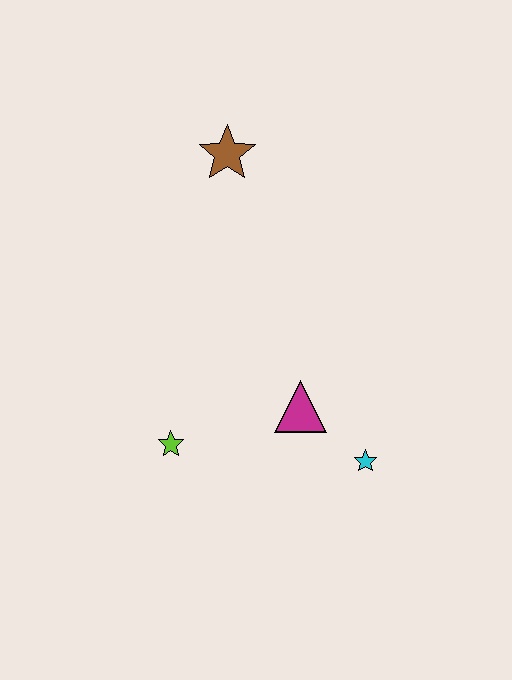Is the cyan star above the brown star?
No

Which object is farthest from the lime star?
The brown star is farthest from the lime star.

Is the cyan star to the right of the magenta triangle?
Yes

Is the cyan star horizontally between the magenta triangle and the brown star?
No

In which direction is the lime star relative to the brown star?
The lime star is below the brown star.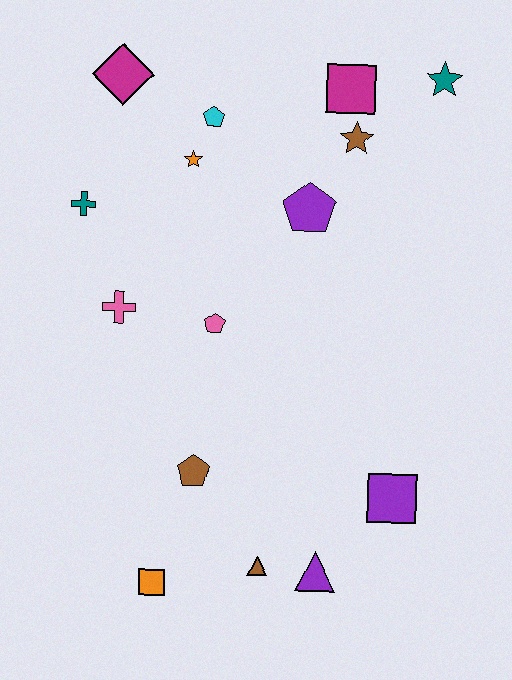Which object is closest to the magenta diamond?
The cyan pentagon is closest to the magenta diamond.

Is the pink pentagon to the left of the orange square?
No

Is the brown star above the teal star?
No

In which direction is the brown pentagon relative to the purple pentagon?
The brown pentagon is below the purple pentagon.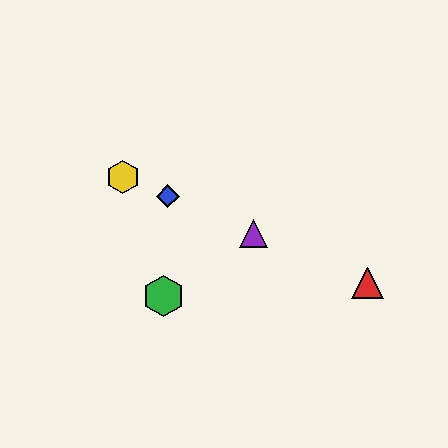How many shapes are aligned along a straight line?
4 shapes (the red triangle, the blue diamond, the yellow hexagon, the purple triangle) are aligned along a straight line.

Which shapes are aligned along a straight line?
The red triangle, the blue diamond, the yellow hexagon, the purple triangle are aligned along a straight line.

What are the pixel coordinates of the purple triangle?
The purple triangle is at (253, 234).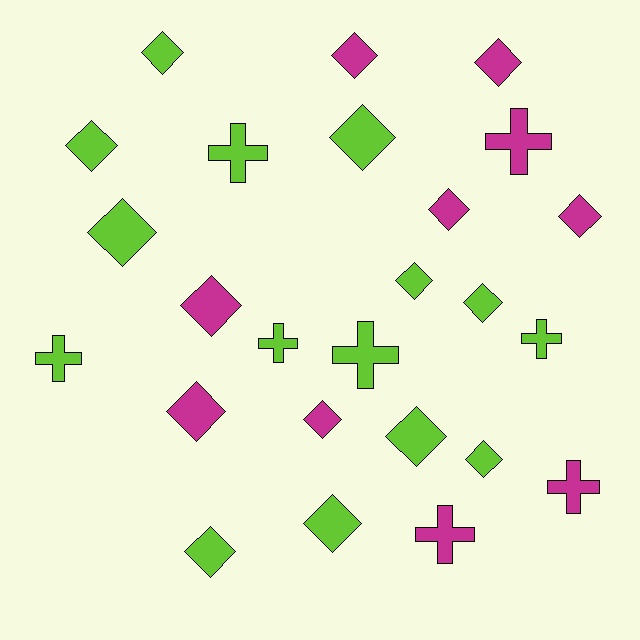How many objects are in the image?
There are 25 objects.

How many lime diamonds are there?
There are 10 lime diamonds.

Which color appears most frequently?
Lime, with 15 objects.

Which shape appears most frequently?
Diamond, with 17 objects.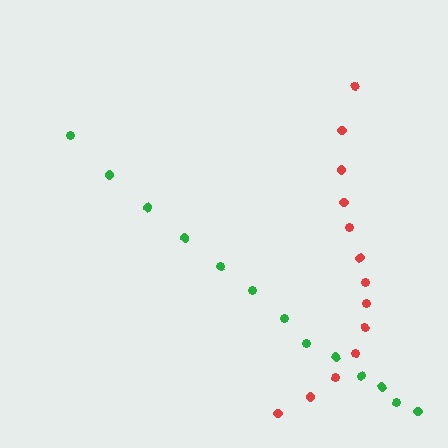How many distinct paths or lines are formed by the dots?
There are 2 distinct paths.